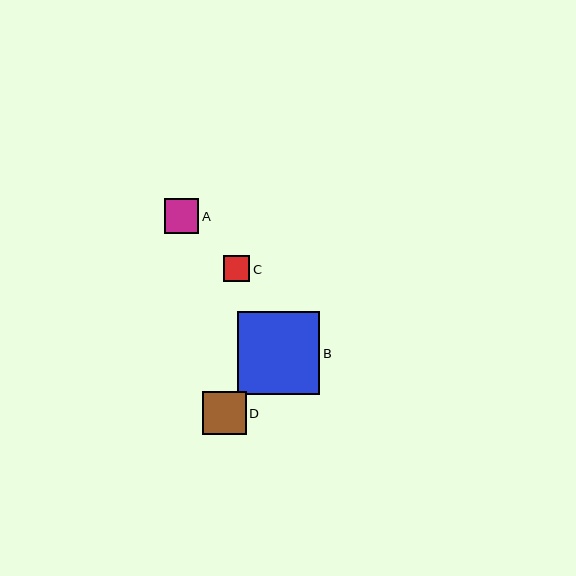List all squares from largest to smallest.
From largest to smallest: B, D, A, C.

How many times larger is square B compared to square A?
Square B is approximately 2.4 times the size of square A.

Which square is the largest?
Square B is the largest with a size of approximately 83 pixels.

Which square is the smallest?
Square C is the smallest with a size of approximately 27 pixels.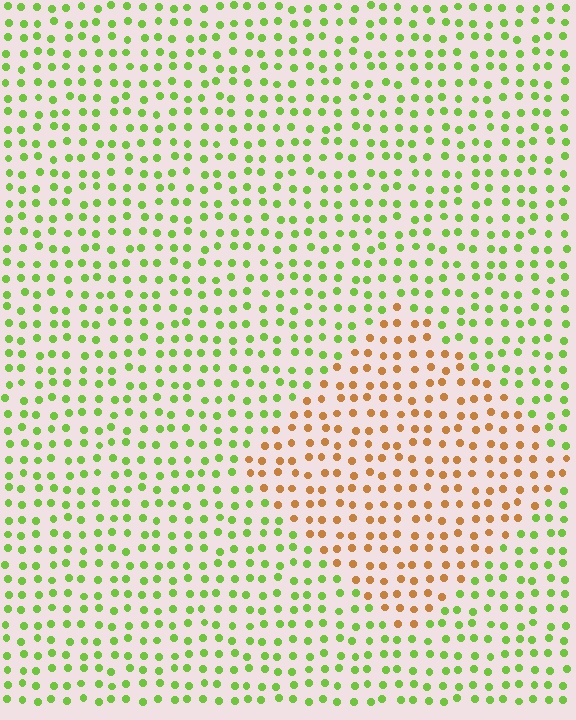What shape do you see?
I see a diamond.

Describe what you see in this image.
The image is filled with small lime elements in a uniform arrangement. A diamond-shaped region is visible where the elements are tinted to a slightly different hue, forming a subtle color boundary.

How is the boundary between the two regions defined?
The boundary is defined purely by a slight shift in hue (about 68 degrees). Spacing, size, and orientation are identical on both sides.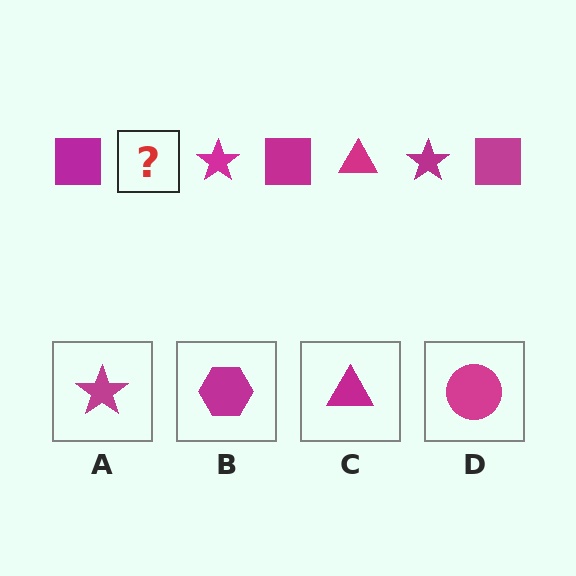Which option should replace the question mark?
Option C.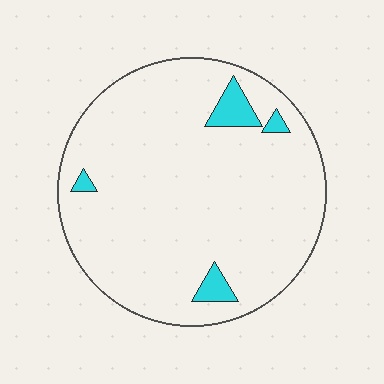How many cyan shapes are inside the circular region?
4.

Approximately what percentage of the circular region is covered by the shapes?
Approximately 5%.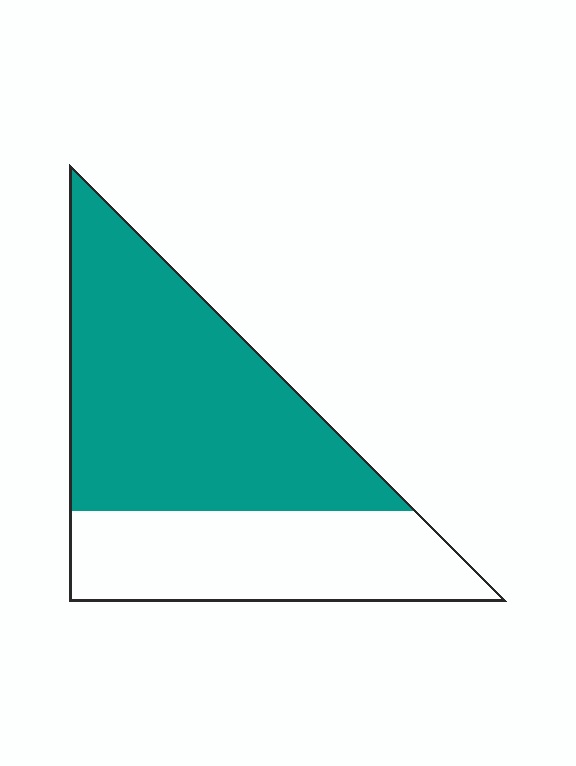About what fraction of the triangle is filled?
About five eighths (5/8).